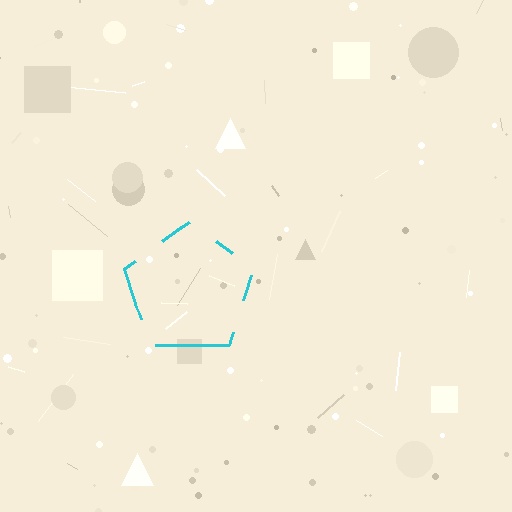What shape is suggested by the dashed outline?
The dashed outline suggests a pentagon.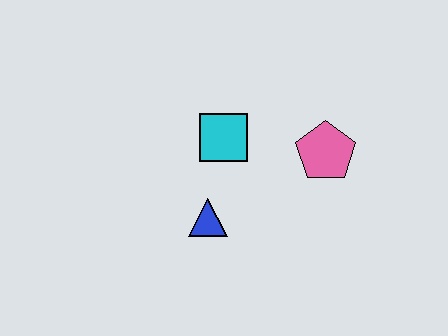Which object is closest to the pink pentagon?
The cyan square is closest to the pink pentagon.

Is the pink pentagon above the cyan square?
No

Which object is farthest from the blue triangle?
The pink pentagon is farthest from the blue triangle.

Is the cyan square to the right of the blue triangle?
Yes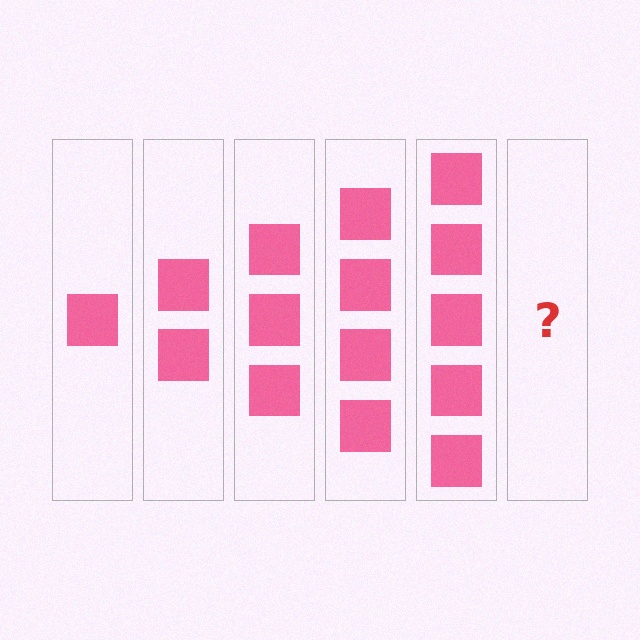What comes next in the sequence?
The next element should be 6 squares.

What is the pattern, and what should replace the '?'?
The pattern is that each step adds one more square. The '?' should be 6 squares.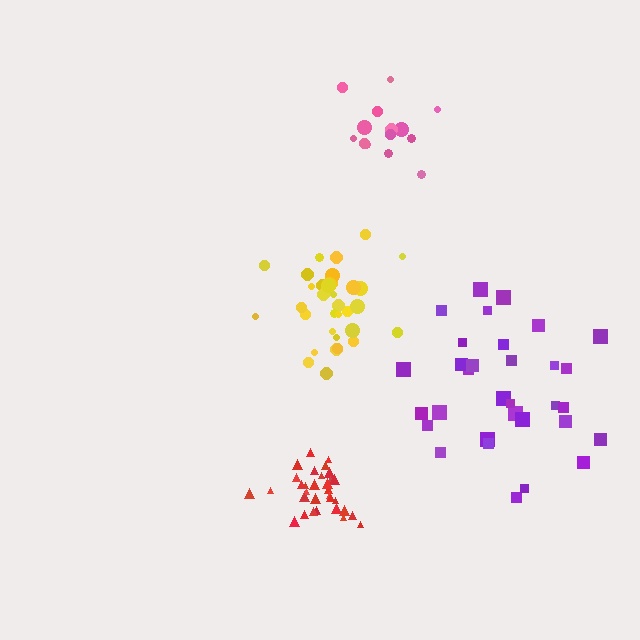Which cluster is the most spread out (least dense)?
Purple.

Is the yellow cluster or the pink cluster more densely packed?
Yellow.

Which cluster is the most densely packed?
Red.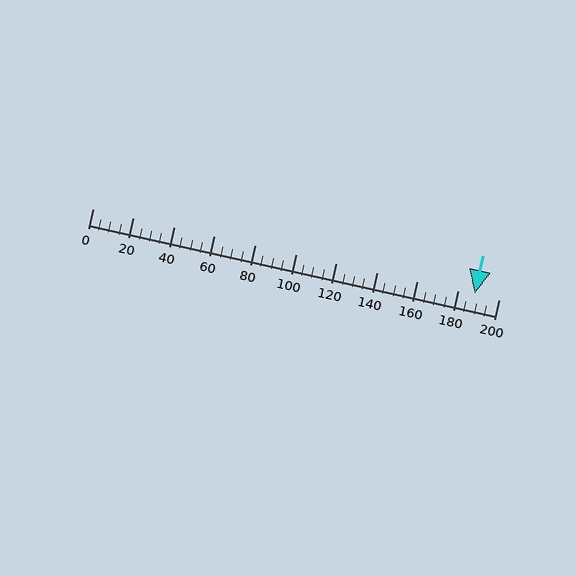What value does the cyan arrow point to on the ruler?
The cyan arrow points to approximately 188.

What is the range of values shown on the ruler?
The ruler shows values from 0 to 200.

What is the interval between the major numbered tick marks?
The major tick marks are spaced 20 units apart.